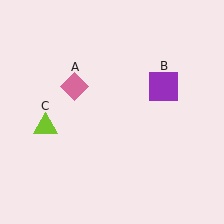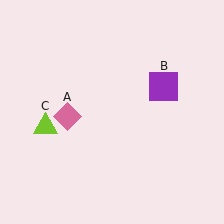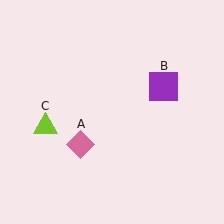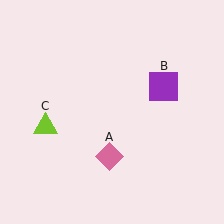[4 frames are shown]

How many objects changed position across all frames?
1 object changed position: pink diamond (object A).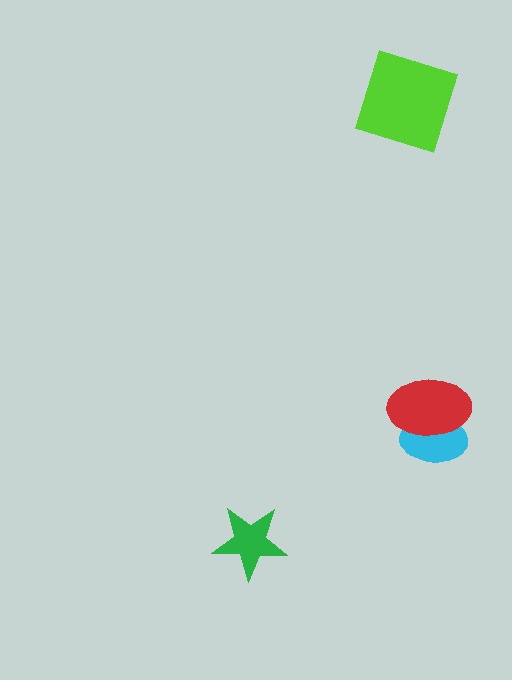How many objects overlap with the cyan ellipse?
1 object overlaps with the cyan ellipse.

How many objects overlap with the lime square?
0 objects overlap with the lime square.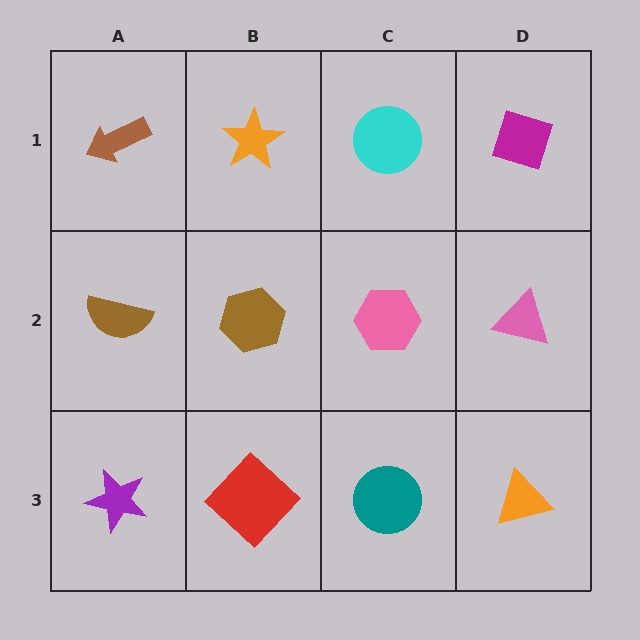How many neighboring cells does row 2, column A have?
3.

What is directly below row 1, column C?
A pink hexagon.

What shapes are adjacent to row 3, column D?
A pink triangle (row 2, column D), a teal circle (row 3, column C).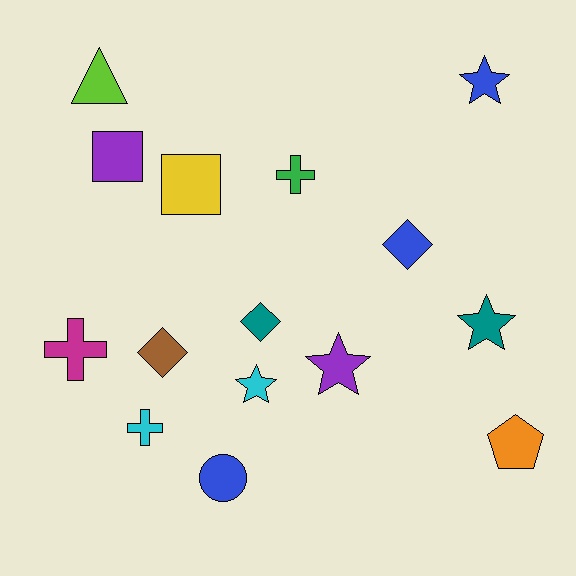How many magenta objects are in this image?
There is 1 magenta object.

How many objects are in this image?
There are 15 objects.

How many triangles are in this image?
There is 1 triangle.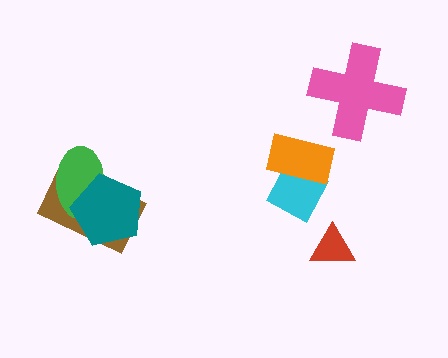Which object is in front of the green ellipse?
The teal pentagon is in front of the green ellipse.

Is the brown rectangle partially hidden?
Yes, it is partially covered by another shape.